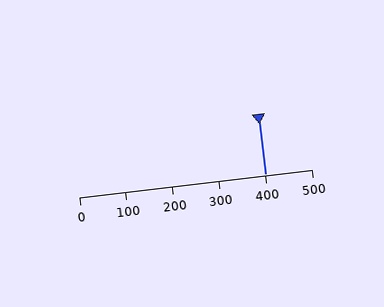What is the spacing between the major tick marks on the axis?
The major ticks are spaced 100 apart.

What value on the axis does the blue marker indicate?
The marker indicates approximately 400.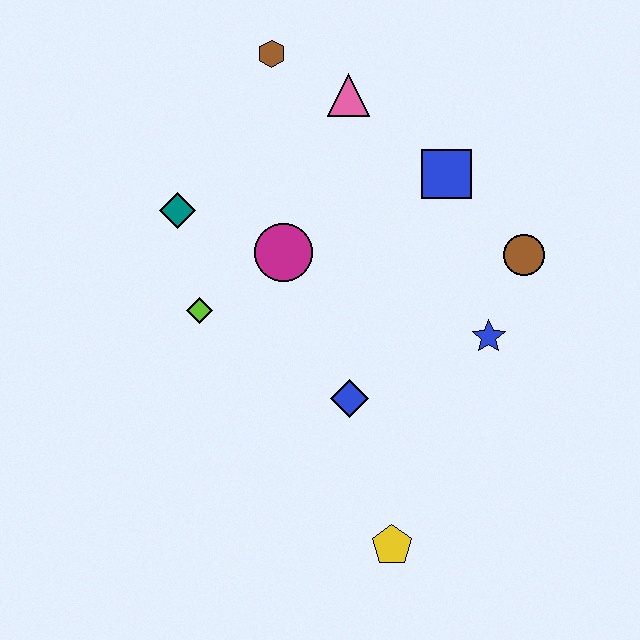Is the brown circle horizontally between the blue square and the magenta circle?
No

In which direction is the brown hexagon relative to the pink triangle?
The brown hexagon is to the left of the pink triangle.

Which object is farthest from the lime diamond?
The brown circle is farthest from the lime diamond.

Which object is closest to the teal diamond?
The lime diamond is closest to the teal diamond.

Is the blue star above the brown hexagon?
No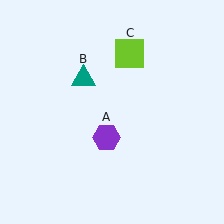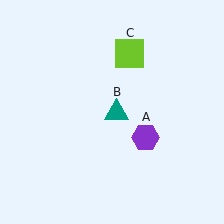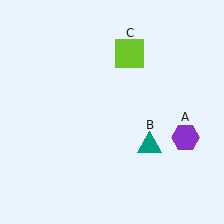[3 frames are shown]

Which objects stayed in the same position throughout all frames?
Lime square (object C) remained stationary.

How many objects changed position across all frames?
2 objects changed position: purple hexagon (object A), teal triangle (object B).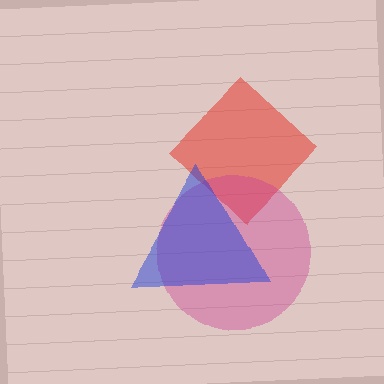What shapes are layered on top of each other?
The layered shapes are: a red diamond, a magenta circle, a blue triangle.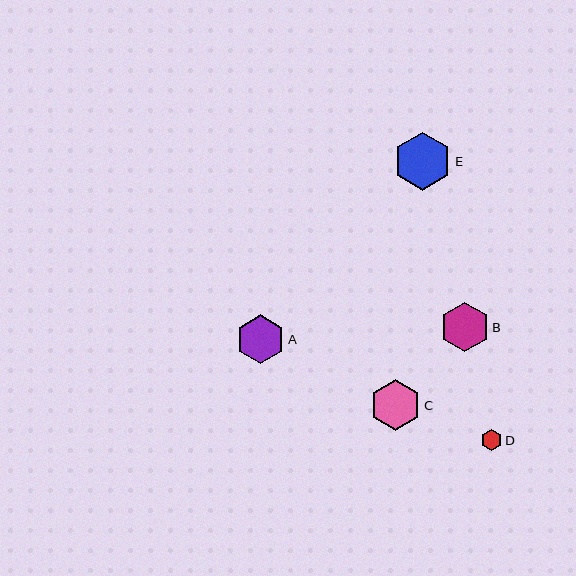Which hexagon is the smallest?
Hexagon D is the smallest with a size of approximately 21 pixels.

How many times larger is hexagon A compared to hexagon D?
Hexagon A is approximately 2.3 times the size of hexagon D.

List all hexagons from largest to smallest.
From largest to smallest: E, C, B, A, D.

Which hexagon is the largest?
Hexagon E is the largest with a size of approximately 58 pixels.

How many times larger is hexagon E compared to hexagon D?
Hexagon E is approximately 2.7 times the size of hexagon D.